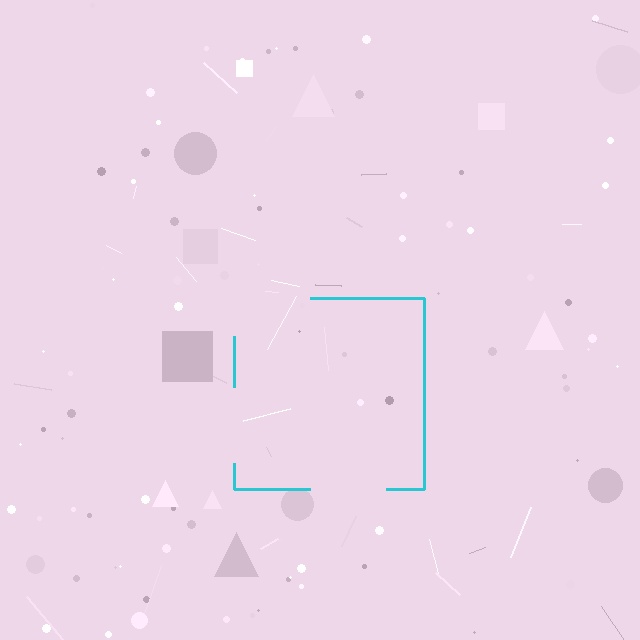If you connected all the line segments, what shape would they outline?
They would outline a square.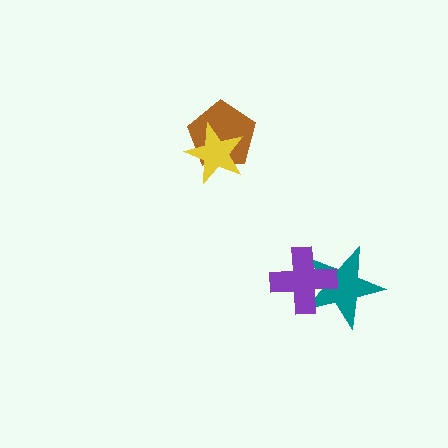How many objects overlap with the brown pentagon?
1 object overlaps with the brown pentagon.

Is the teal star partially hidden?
Yes, it is partially covered by another shape.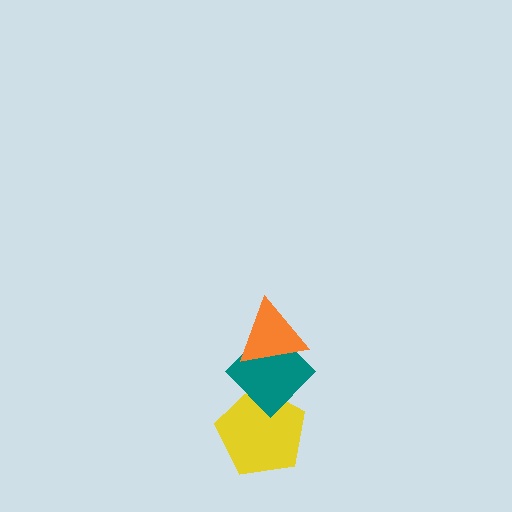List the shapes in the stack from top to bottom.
From top to bottom: the orange triangle, the teal diamond, the yellow pentagon.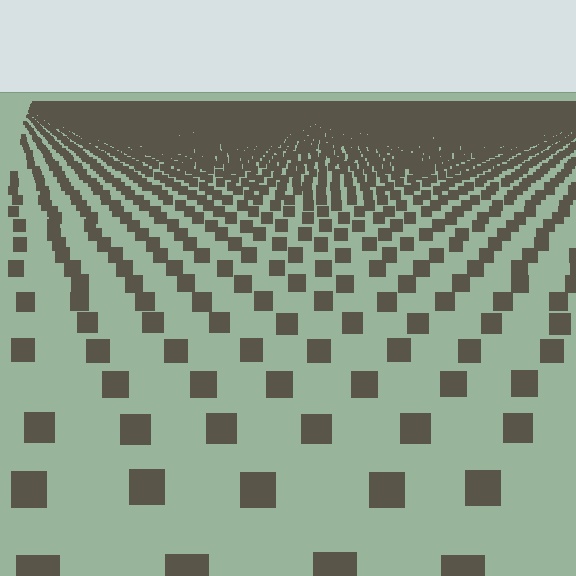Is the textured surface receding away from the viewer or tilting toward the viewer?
The surface is receding away from the viewer. Texture elements get smaller and denser toward the top.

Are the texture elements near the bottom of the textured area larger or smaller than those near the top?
Larger. Near the bottom, elements are closer to the viewer and appear at a bigger on-screen size.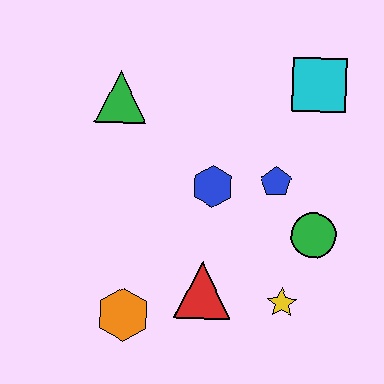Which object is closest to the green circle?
The blue pentagon is closest to the green circle.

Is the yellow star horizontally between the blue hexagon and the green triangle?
No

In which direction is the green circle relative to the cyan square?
The green circle is below the cyan square.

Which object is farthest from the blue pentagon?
The orange hexagon is farthest from the blue pentagon.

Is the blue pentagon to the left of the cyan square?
Yes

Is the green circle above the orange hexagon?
Yes